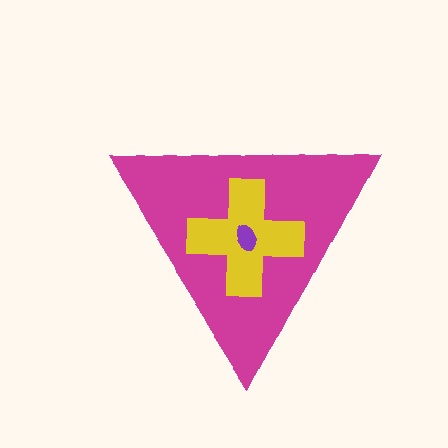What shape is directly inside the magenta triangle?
The yellow cross.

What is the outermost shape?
The magenta triangle.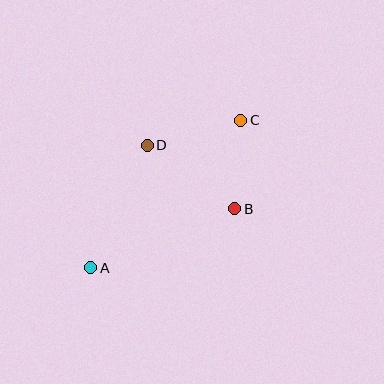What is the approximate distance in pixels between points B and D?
The distance between B and D is approximately 108 pixels.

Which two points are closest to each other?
Points B and C are closest to each other.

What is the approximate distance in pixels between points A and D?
The distance between A and D is approximately 135 pixels.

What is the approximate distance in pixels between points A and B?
The distance between A and B is approximately 156 pixels.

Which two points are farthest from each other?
Points A and C are farthest from each other.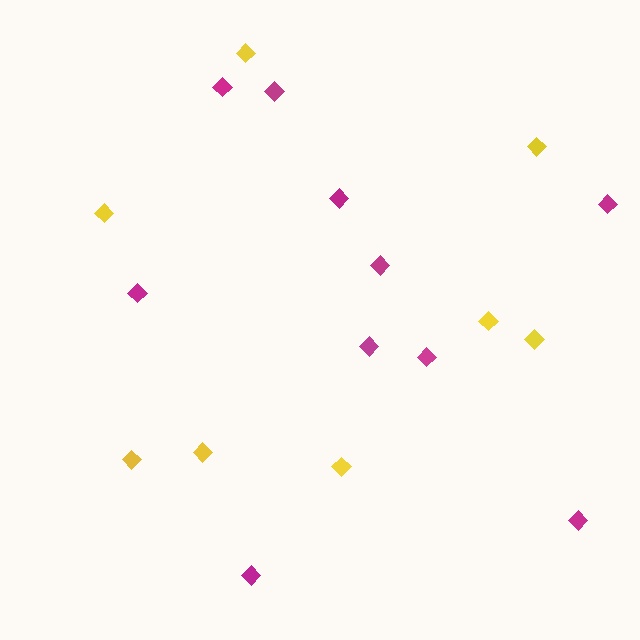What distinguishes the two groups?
There are 2 groups: one group of magenta diamonds (10) and one group of yellow diamonds (8).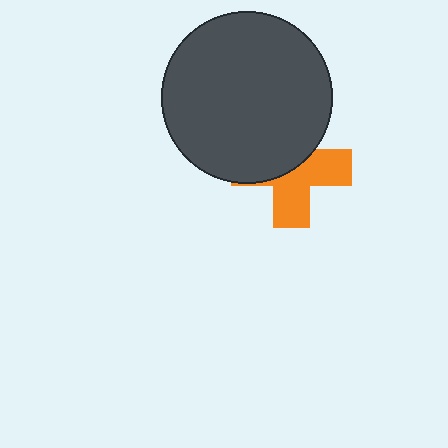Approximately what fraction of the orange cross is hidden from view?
Roughly 50% of the orange cross is hidden behind the dark gray circle.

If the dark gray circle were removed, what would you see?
You would see the complete orange cross.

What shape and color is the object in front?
The object in front is a dark gray circle.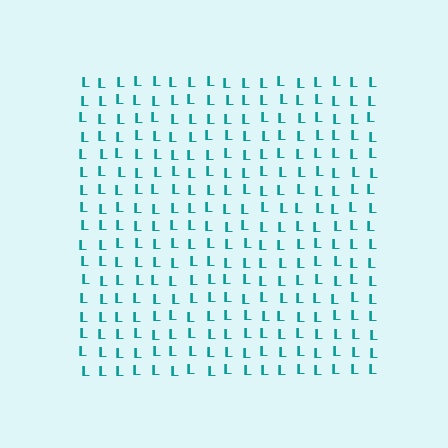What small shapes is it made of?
It is made of small letter L's.